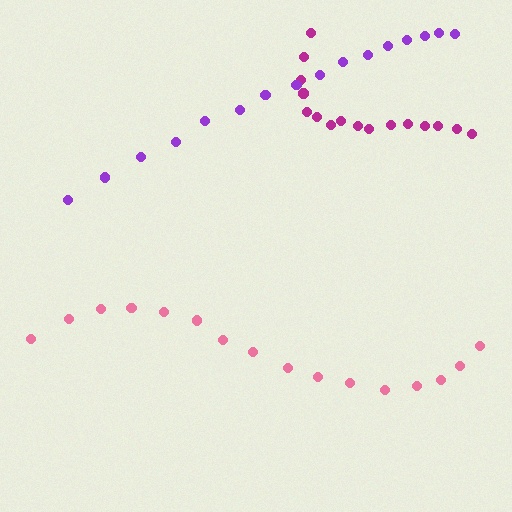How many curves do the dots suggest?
There are 3 distinct paths.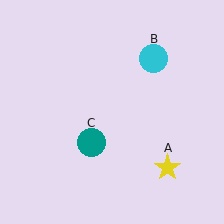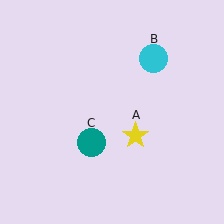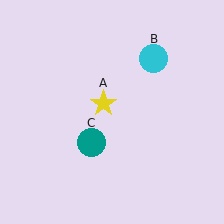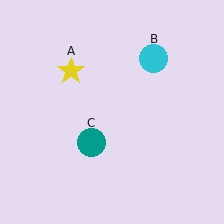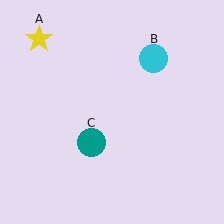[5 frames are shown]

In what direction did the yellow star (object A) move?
The yellow star (object A) moved up and to the left.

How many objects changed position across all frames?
1 object changed position: yellow star (object A).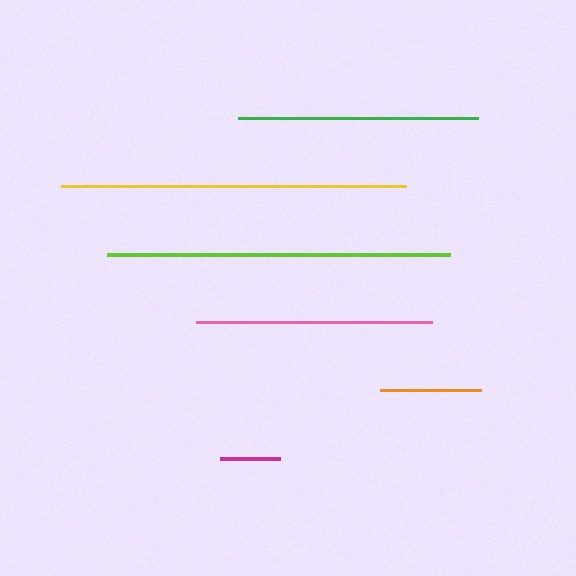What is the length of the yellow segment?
The yellow segment is approximately 345 pixels long.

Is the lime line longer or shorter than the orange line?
The lime line is longer than the orange line.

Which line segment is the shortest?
The magenta line is the shortest at approximately 60 pixels.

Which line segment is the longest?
The yellow line is the longest at approximately 345 pixels.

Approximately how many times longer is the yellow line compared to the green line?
The yellow line is approximately 1.4 times the length of the green line.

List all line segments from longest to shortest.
From longest to shortest: yellow, lime, green, pink, orange, magenta.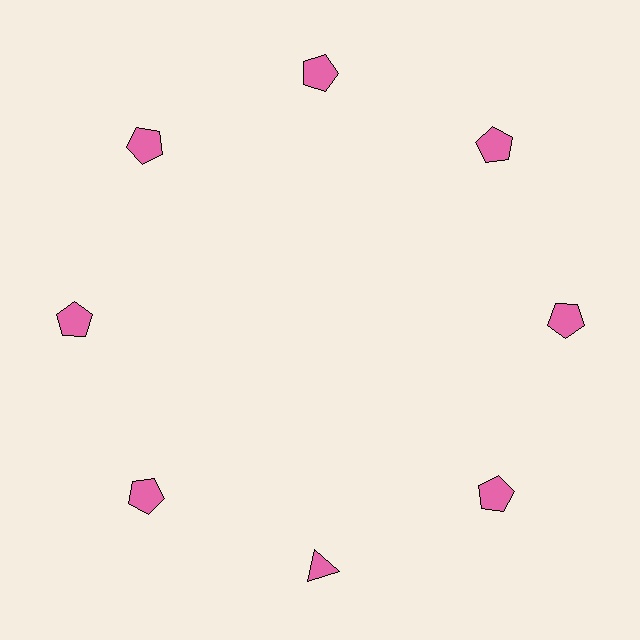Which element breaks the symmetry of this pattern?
The pink triangle at roughly the 6 o'clock position breaks the symmetry. All other shapes are pink pentagons.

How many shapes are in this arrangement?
There are 8 shapes arranged in a ring pattern.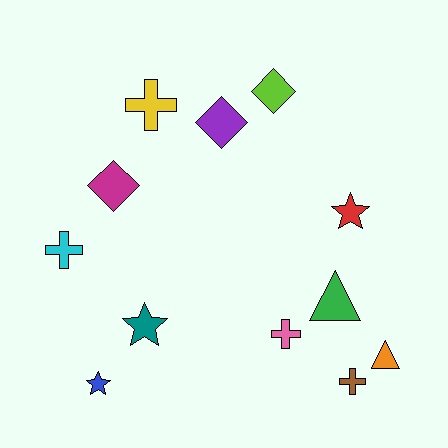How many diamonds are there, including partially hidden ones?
There are 3 diamonds.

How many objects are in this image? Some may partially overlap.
There are 12 objects.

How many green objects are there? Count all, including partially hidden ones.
There is 1 green object.